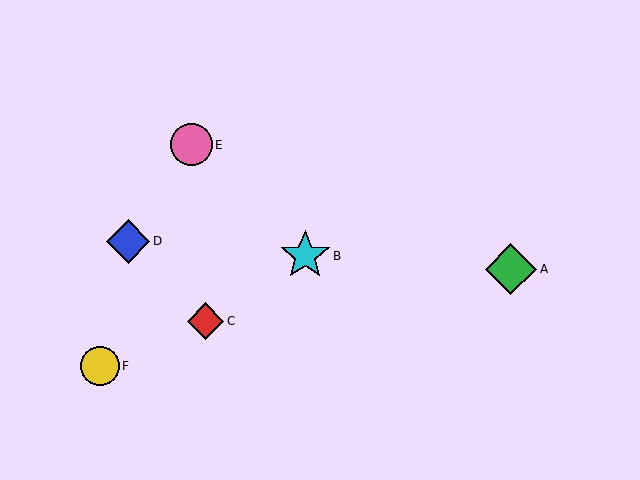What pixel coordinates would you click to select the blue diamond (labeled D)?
Click at (128, 241) to select the blue diamond D.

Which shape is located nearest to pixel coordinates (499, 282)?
The green diamond (labeled A) at (511, 269) is nearest to that location.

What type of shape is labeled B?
Shape B is a cyan star.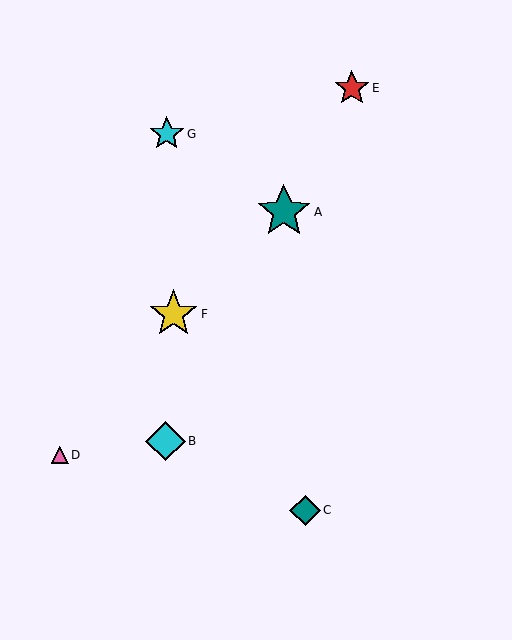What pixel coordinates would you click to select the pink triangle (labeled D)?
Click at (60, 455) to select the pink triangle D.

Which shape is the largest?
The teal star (labeled A) is the largest.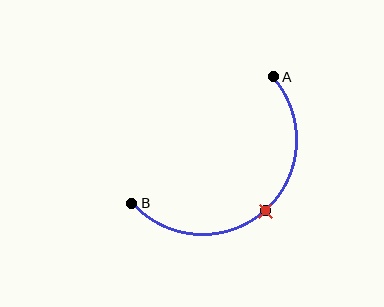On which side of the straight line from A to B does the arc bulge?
The arc bulges below and to the right of the straight line connecting A and B.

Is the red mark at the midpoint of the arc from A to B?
Yes. The red mark lies on the arc at equal arc-length from both A and B — it is the arc midpoint.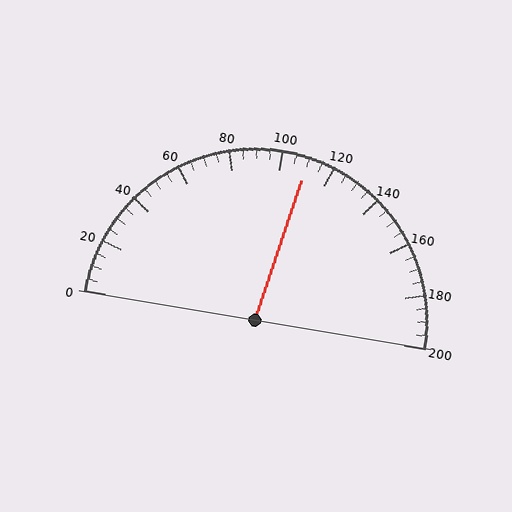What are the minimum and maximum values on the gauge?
The gauge ranges from 0 to 200.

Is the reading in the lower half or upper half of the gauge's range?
The reading is in the upper half of the range (0 to 200).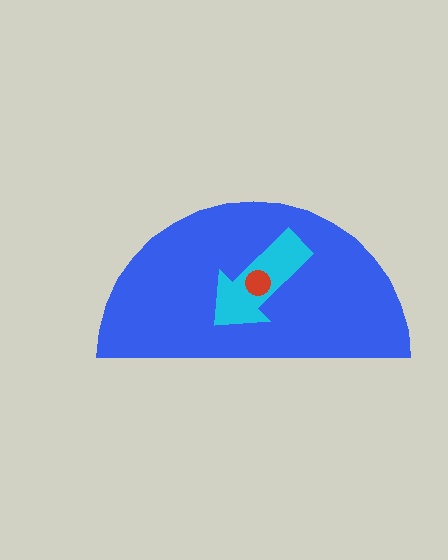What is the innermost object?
The red circle.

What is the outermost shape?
The blue semicircle.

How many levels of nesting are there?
3.